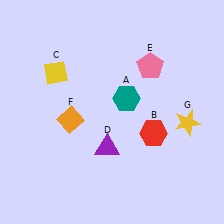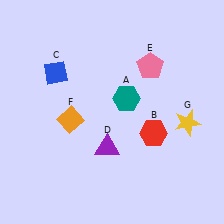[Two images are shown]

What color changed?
The diamond (C) changed from yellow in Image 1 to blue in Image 2.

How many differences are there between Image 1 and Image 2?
There is 1 difference between the two images.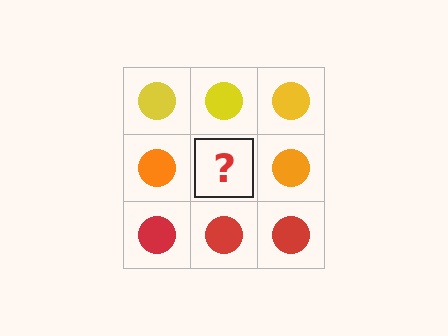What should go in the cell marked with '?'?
The missing cell should contain an orange circle.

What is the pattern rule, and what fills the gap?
The rule is that each row has a consistent color. The gap should be filled with an orange circle.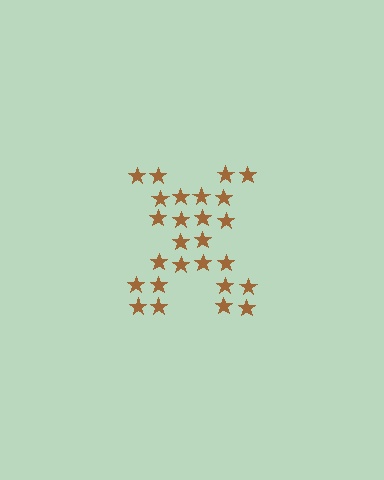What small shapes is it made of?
It is made of small stars.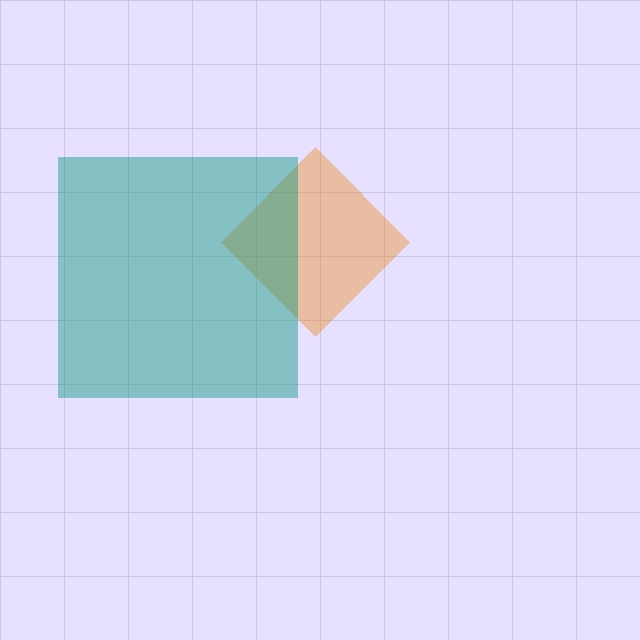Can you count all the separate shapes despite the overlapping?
Yes, there are 2 separate shapes.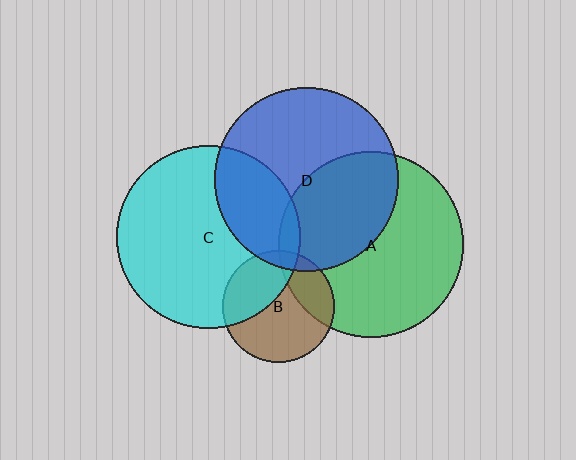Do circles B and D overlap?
Yes.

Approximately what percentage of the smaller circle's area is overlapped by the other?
Approximately 10%.